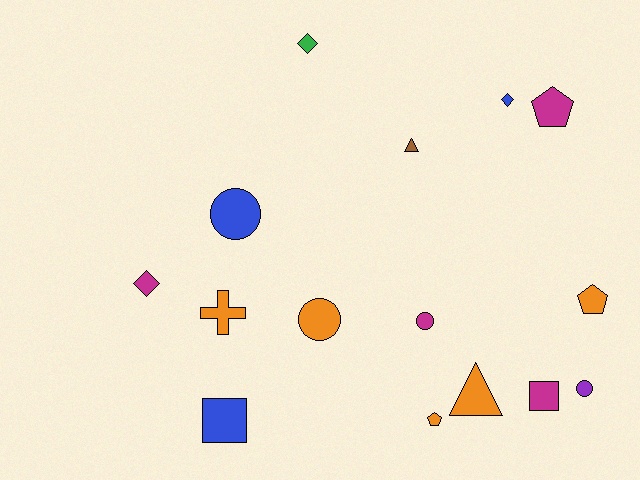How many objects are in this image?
There are 15 objects.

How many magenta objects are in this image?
There are 4 magenta objects.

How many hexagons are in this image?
There are no hexagons.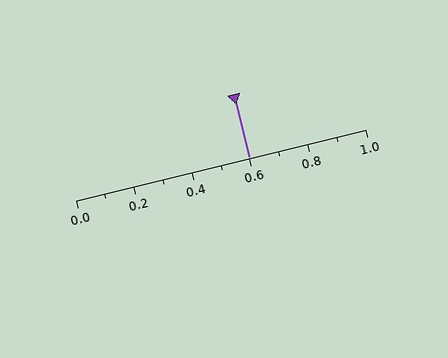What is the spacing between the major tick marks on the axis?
The major ticks are spaced 0.2 apart.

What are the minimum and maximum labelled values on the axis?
The axis runs from 0.0 to 1.0.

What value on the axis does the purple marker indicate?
The marker indicates approximately 0.6.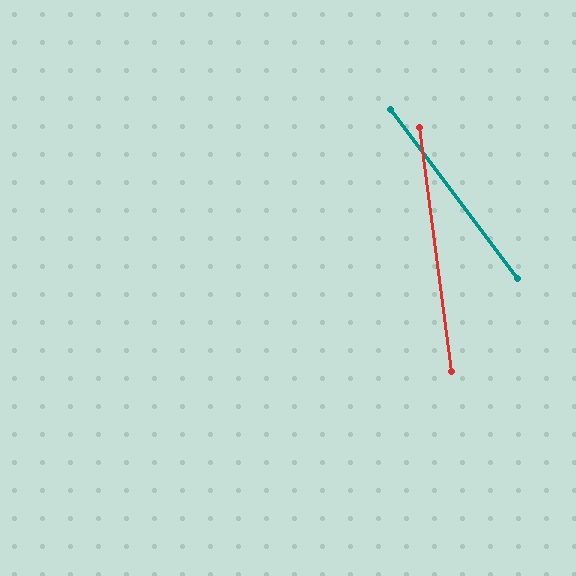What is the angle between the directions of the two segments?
Approximately 29 degrees.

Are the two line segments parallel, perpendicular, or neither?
Neither parallel nor perpendicular — they differ by about 29°.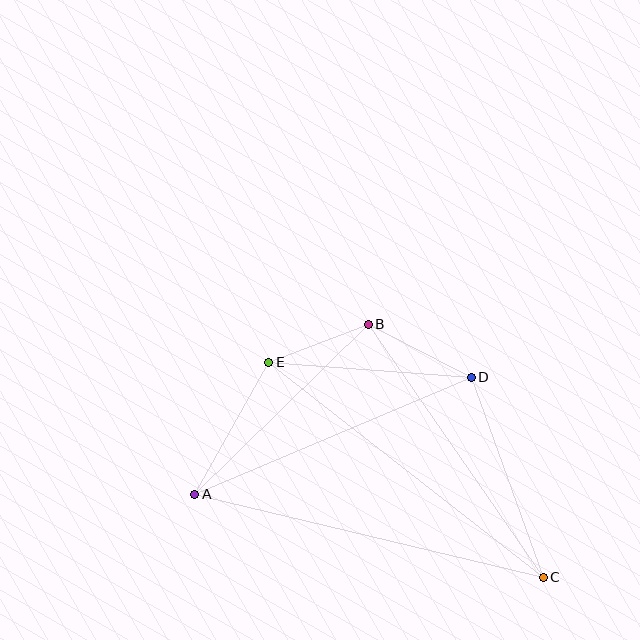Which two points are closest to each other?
Points B and E are closest to each other.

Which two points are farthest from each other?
Points A and C are farthest from each other.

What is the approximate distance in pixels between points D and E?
The distance between D and E is approximately 203 pixels.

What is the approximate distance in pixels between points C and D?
The distance between C and D is approximately 213 pixels.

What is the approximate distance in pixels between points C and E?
The distance between C and E is approximately 349 pixels.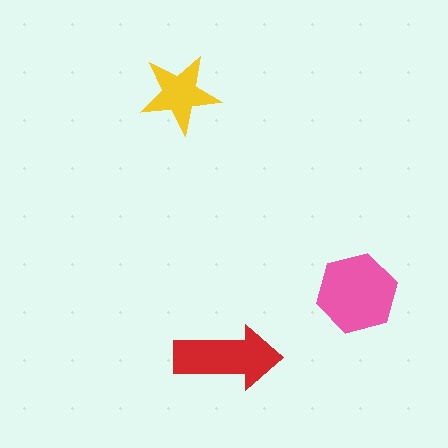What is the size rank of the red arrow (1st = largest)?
2nd.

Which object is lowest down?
The red arrow is bottommost.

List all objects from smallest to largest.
The yellow star, the red arrow, the pink hexagon.